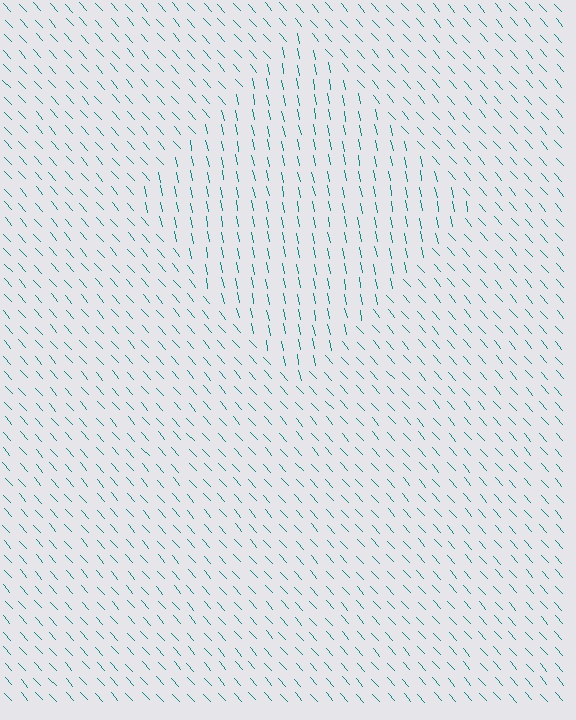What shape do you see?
I see a diamond.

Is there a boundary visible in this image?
Yes, there is a texture boundary formed by a change in line orientation.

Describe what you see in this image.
The image is filled with small teal line segments. A diamond region in the image has lines oriented differently from the surrounding lines, creating a visible texture boundary.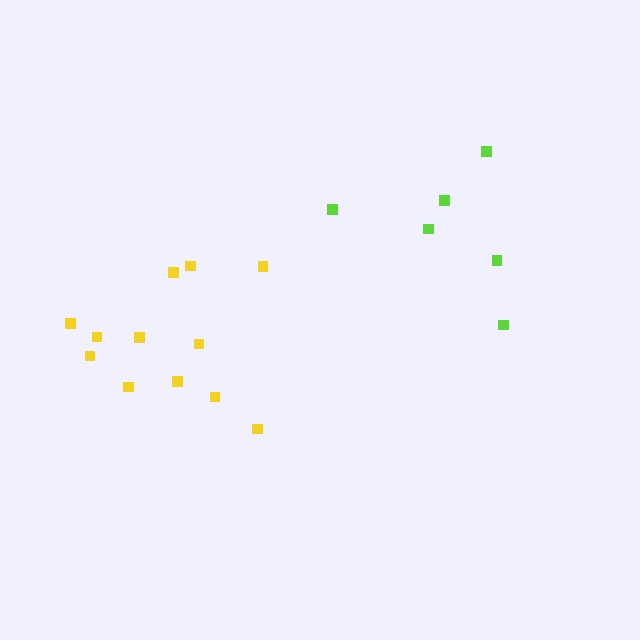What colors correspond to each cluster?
The clusters are colored: lime, yellow.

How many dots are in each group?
Group 1: 6 dots, Group 2: 12 dots (18 total).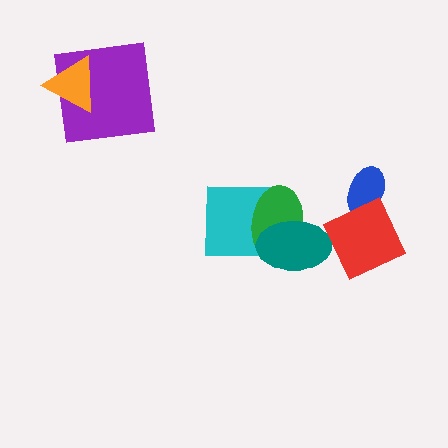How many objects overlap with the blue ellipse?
1 object overlaps with the blue ellipse.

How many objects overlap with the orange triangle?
1 object overlaps with the orange triangle.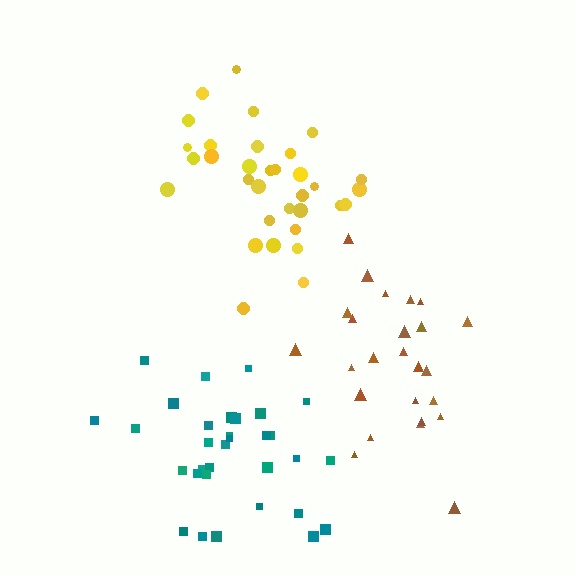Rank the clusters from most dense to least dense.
yellow, teal, brown.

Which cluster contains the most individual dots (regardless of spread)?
Yellow (33).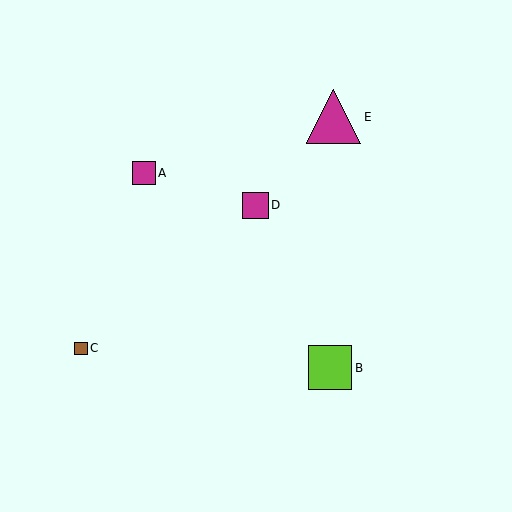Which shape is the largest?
The magenta triangle (labeled E) is the largest.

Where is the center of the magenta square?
The center of the magenta square is at (255, 205).